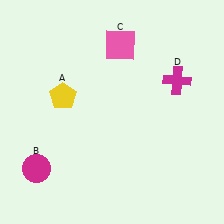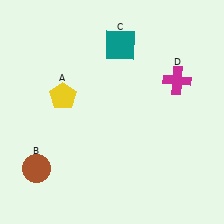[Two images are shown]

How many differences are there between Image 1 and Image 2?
There are 2 differences between the two images.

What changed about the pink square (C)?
In Image 1, C is pink. In Image 2, it changed to teal.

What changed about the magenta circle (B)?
In Image 1, B is magenta. In Image 2, it changed to brown.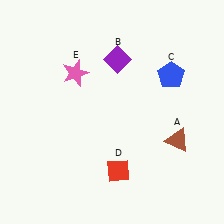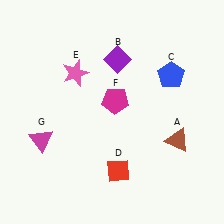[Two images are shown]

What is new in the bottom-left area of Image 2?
A magenta triangle (G) was added in the bottom-left area of Image 2.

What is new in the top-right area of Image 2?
A magenta pentagon (F) was added in the top-right area of Image 2.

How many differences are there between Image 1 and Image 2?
There are 2 differences between the two images.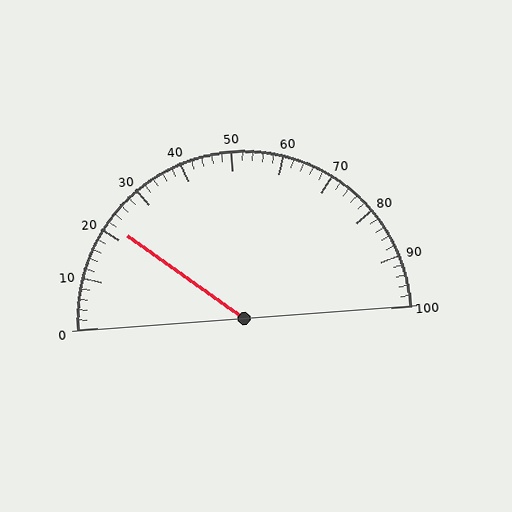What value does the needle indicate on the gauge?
The needle indicates approximately 22.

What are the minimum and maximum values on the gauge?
The gauge ranges from 0 to 100.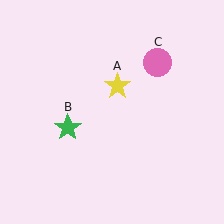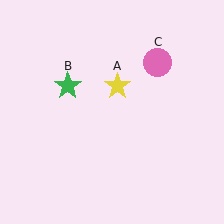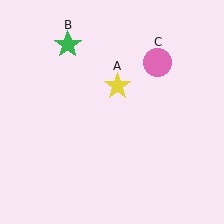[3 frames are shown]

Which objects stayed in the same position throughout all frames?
Yellow star (object A) and pink circle (object C) remained stationary.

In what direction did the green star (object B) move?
The green star (object B) moved up.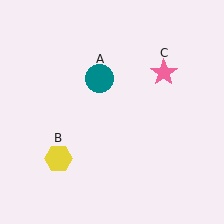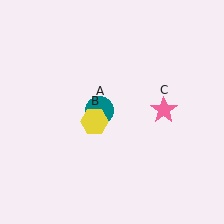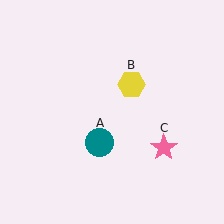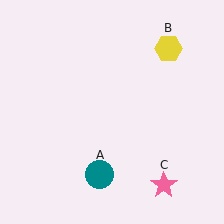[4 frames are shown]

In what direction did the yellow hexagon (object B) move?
The yellow hexagon (object B) moved up and to the right.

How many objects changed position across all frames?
3 objects changed position: teal circle (object A), yellow hexagon (object B), pink star (object C).